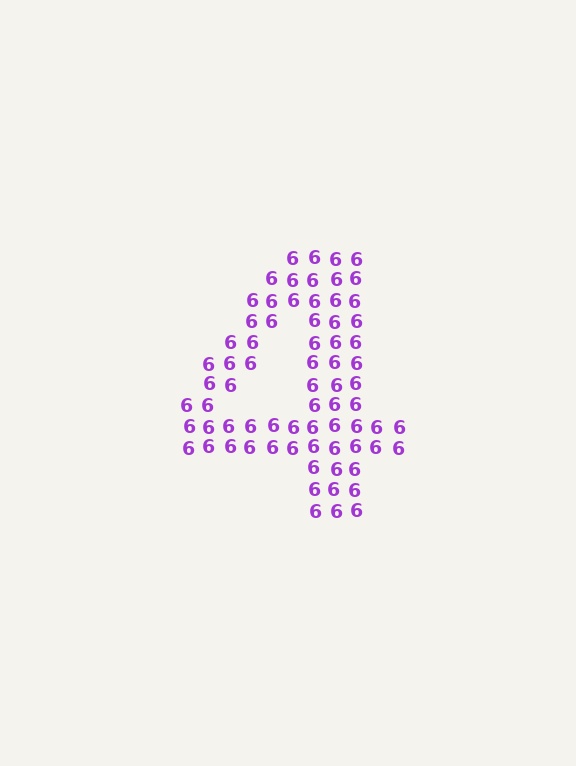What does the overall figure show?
The overall figure shows the digit 4.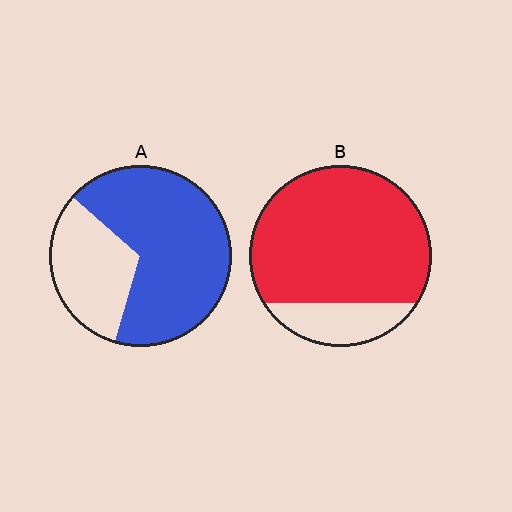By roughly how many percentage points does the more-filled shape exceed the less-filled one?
By roughly 15 percentage points (B over A).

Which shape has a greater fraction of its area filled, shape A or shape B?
Shape B.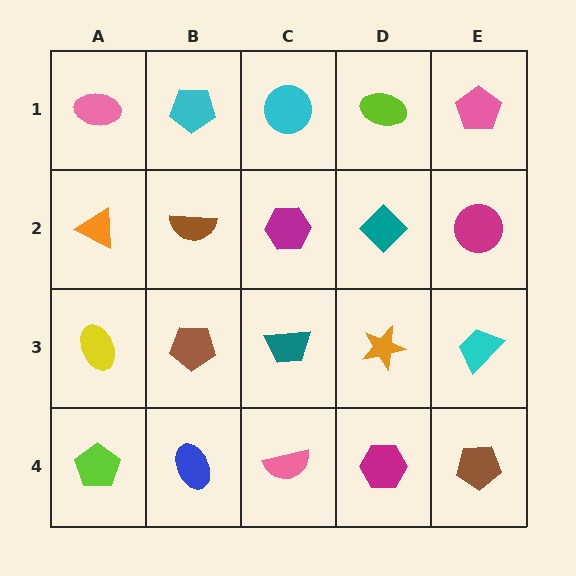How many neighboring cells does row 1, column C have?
3.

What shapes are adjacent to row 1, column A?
An orange triangle (row 2, column A), a cyan pentagon (row 1, column B).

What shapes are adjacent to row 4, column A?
A yellow ellipse (row 3, column A), a blue ellipse (row 4, column B).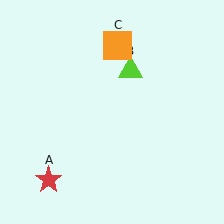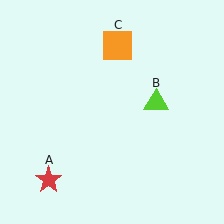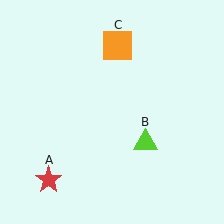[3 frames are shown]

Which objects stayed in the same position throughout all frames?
Red star (object A) and orange square (object C) remained stationary.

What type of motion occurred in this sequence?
The lime triangle (object B) rotated clockwise around the center of the scene.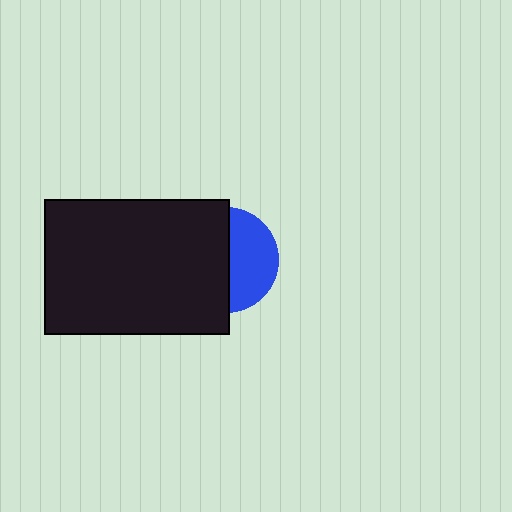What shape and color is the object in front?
The object in front is a black rectangle.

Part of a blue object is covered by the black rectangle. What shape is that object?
It is a circle.